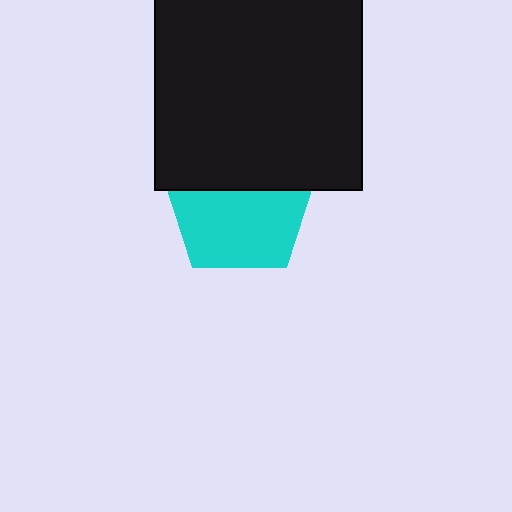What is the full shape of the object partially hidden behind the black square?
The partially hidden object is a cyan pentagon.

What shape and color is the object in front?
The object in front is a black square.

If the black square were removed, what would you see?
You would see the complete cyan pentagon.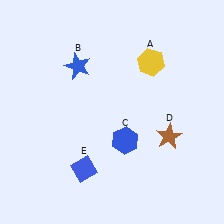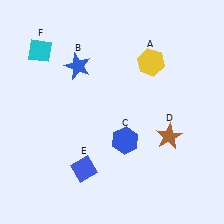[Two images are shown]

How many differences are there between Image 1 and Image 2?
There is 1 difference between the two images.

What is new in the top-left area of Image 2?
A cyan diamond (F) was added in the top-left area of Image 2.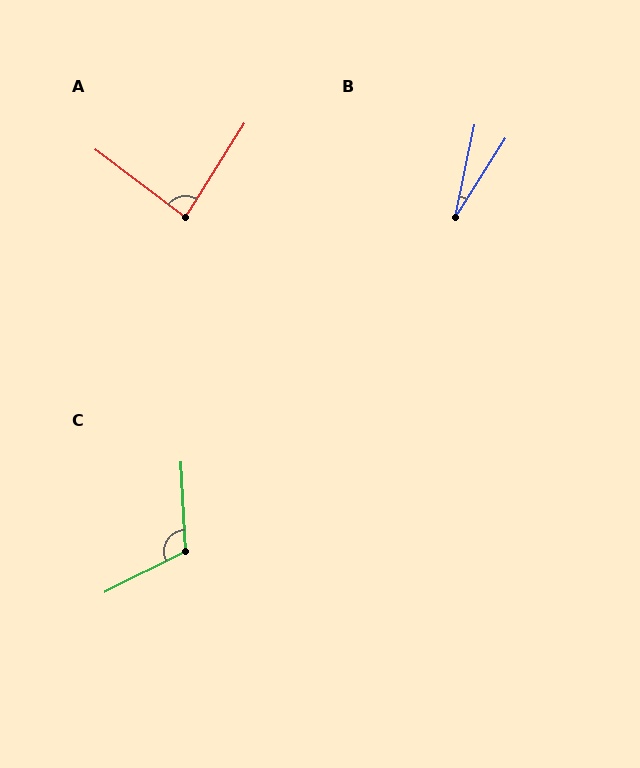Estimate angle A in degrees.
Approximately 85 degrees.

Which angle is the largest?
C, at approximately 114 degrees.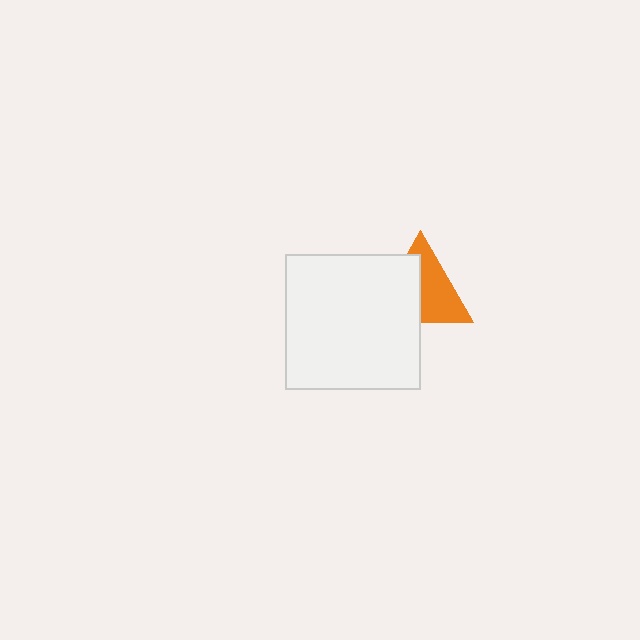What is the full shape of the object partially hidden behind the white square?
The partially hidden object is an orange triangle.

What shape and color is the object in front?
The object in front is a white square.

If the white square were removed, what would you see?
You would see the complete orange triangle.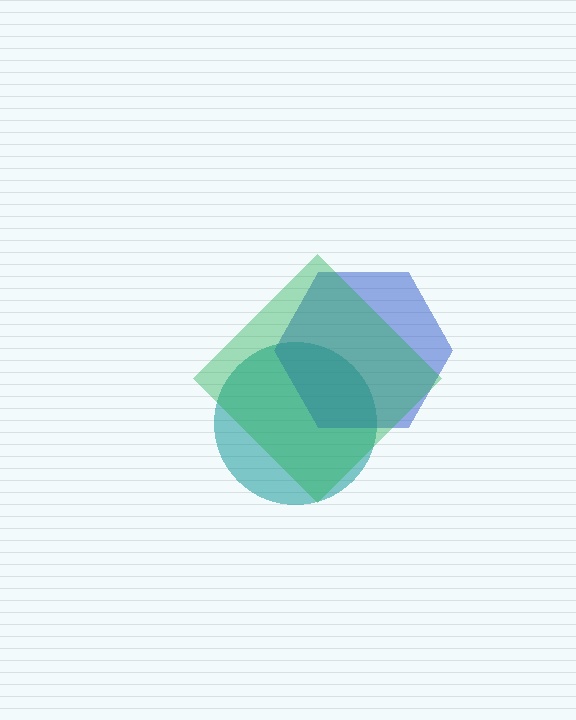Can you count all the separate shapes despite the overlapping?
Yes, there are 3 separate shapes.